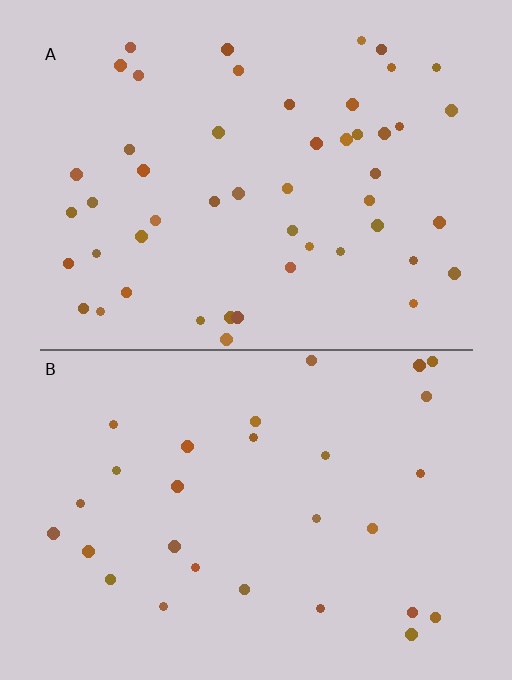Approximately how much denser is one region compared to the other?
Approximately 1.7× — region A over region B.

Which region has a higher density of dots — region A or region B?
A (the top).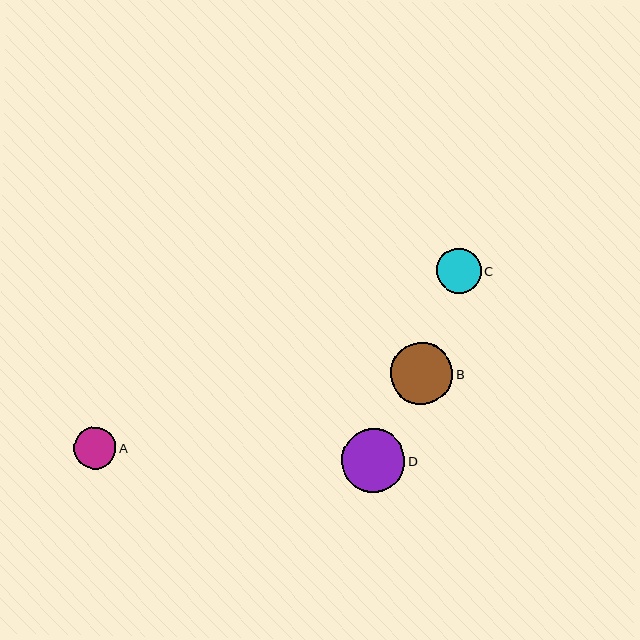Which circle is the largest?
Circle D is the largest with a size of approximately 64 pixels.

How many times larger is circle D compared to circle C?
Circle D is approximately 1.4 times the size of circle C.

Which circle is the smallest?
Circle A is the smallest with a size of approximately 42 pixels.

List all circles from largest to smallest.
From largest to smallest: D, B, C, A.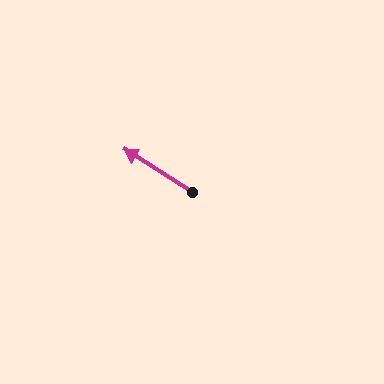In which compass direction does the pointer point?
Northwest.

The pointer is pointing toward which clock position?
Roughly 10 o'clock.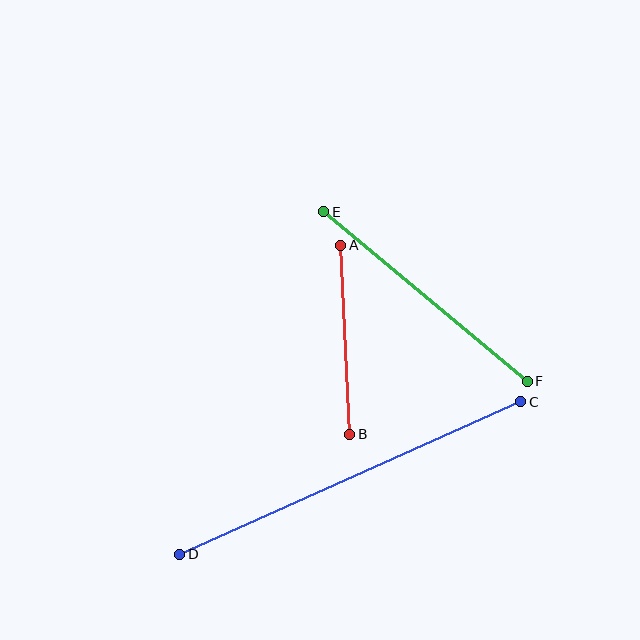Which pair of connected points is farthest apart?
Points C and D are farthest apart.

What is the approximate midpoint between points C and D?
The midpoint is at approximately (350, 478) pixels.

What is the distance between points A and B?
The distance is approximately 190 pixels.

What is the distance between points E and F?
The distance is approximately 265 pixels.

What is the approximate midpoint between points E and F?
The midpoint is at approximately (426, 297) pixels.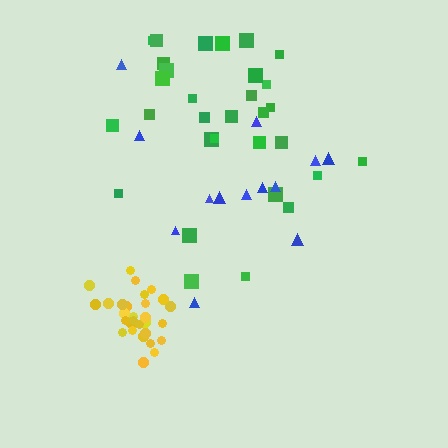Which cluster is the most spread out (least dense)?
Blue.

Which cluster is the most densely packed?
Yellow.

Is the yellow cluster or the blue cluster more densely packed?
Yellow.